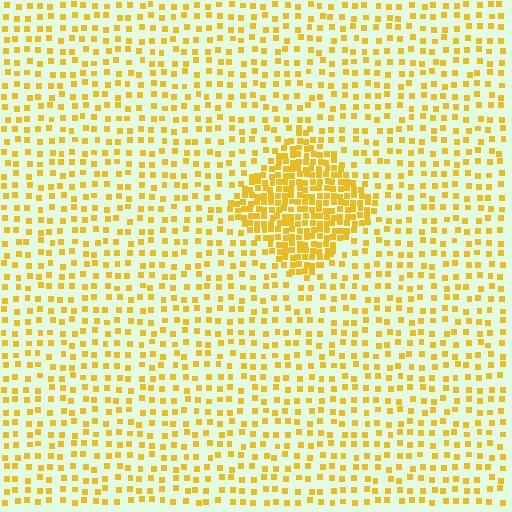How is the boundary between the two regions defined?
The boundary is defined by a change in element density (approximately 2.7x ratio). All elements are the same color, size, and shape.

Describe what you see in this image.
The image contains small yellow elements arranged at two different densities. A diamond-shaped region is visible where the elements are more densely packed than the surrounding area.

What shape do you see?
I see a diamond.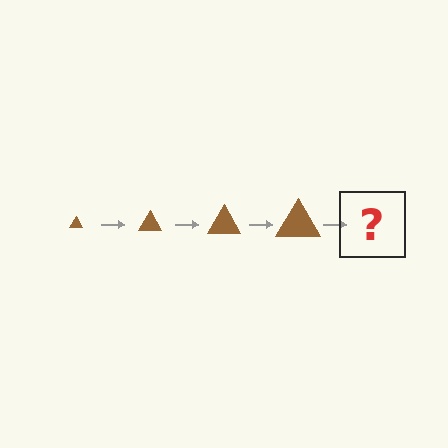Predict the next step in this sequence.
The next step is a brown triangle, larger than the previous one.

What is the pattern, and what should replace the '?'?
The pattern is that the triangle gets progressively larger each step. The '?' should be a brown triangle, larger than the previous one.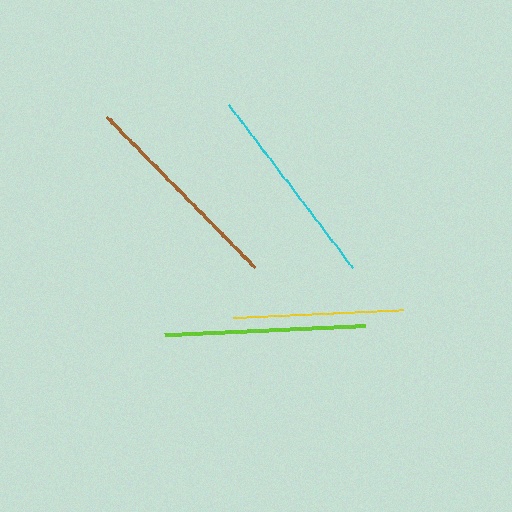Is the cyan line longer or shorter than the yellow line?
The cyan line is longer than the yellow line.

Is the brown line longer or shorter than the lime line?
The brown line is longer than the lime line.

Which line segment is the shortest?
The yellow line is the shortest at approximately 170 pixels.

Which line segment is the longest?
The brown line is the longest at approximately 212 pixels.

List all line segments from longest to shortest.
From longest to shortest: brown, cyan, lime, yellow.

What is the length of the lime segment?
The lime segment is approximately 201 pixels long.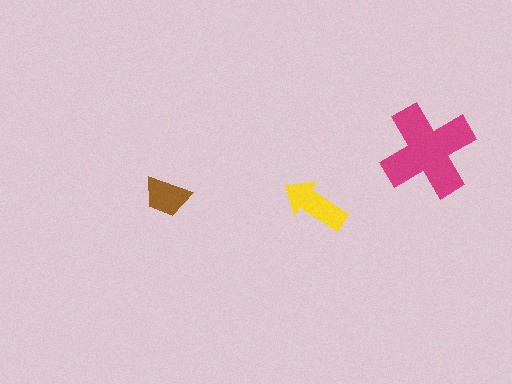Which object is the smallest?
The brown trapezoid.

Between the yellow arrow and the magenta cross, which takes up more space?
The magenta cross.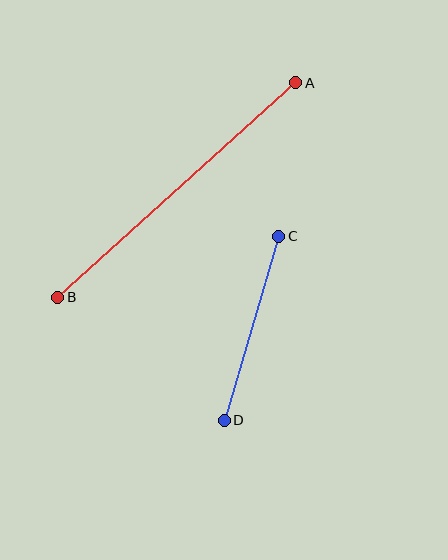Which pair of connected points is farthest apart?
Points A and B are farthest apart.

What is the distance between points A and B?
The distance is approximately 321 pixels.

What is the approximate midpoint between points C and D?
The midpoint is at approximately (252, 328) pixels.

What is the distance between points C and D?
The distance is approximately 192 pixels.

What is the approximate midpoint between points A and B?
The midpoint is at approximately (177, 190) pixels.